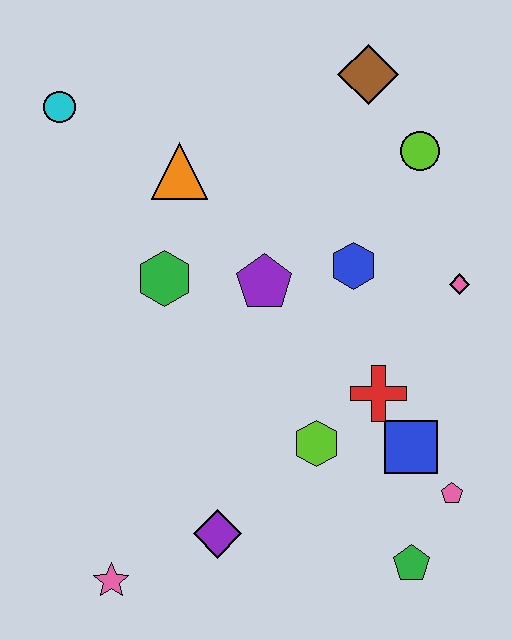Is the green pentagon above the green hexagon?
No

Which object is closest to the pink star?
The purple diamond is closest to the pink star.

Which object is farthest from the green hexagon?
The green pentagon is farthest from the green hexagon.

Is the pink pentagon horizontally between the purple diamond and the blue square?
No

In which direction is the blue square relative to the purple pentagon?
The blue square is below the purple pentagon.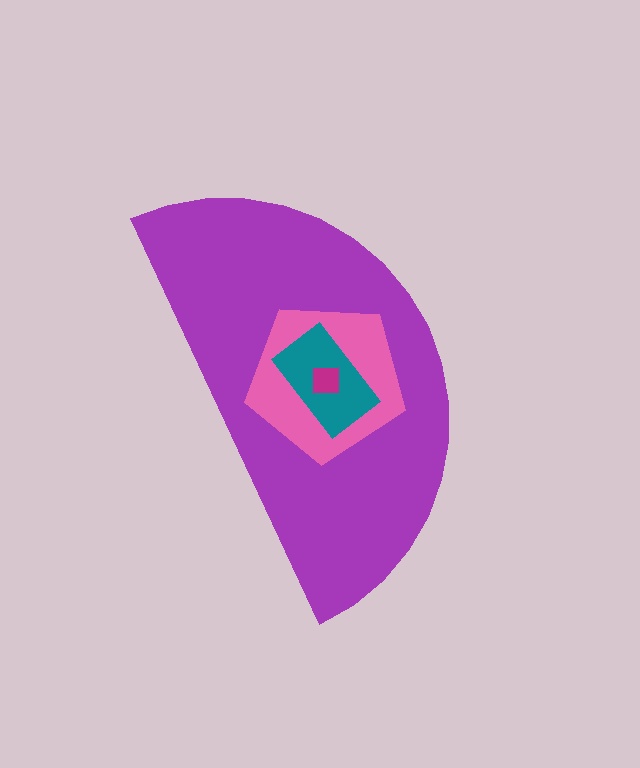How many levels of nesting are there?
4.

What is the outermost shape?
The purple semicircle.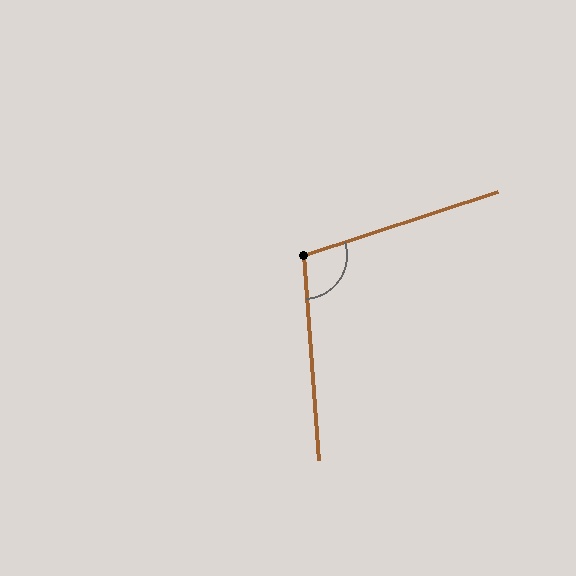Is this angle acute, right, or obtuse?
It is obtuse.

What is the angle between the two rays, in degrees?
Approximately 104 degrees.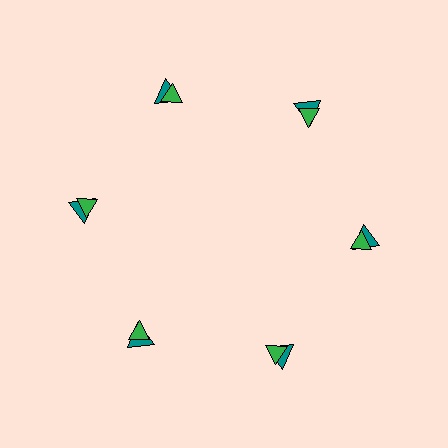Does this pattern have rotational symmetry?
Yes, this pattern has 6-fold rotational symmetry. It looks the same after rotating 60 degrees around the center.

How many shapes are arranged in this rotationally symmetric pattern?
There are 12 shapes, arranged in 6 groups of 2.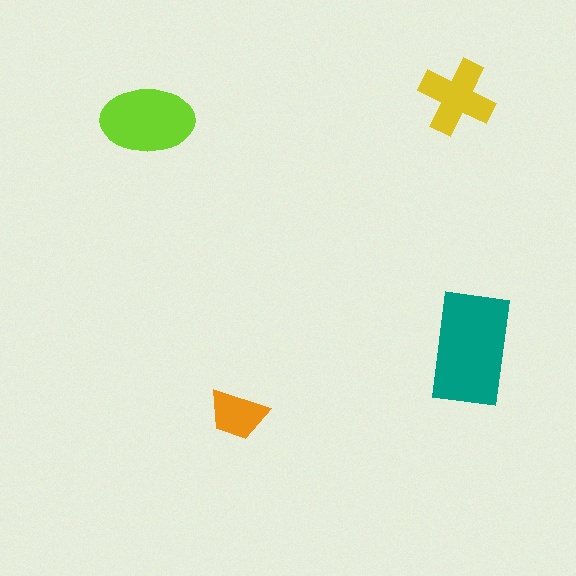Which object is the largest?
The teal rectangle.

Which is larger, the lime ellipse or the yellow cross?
The lime ellipse.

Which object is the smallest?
The orange trapezoid.